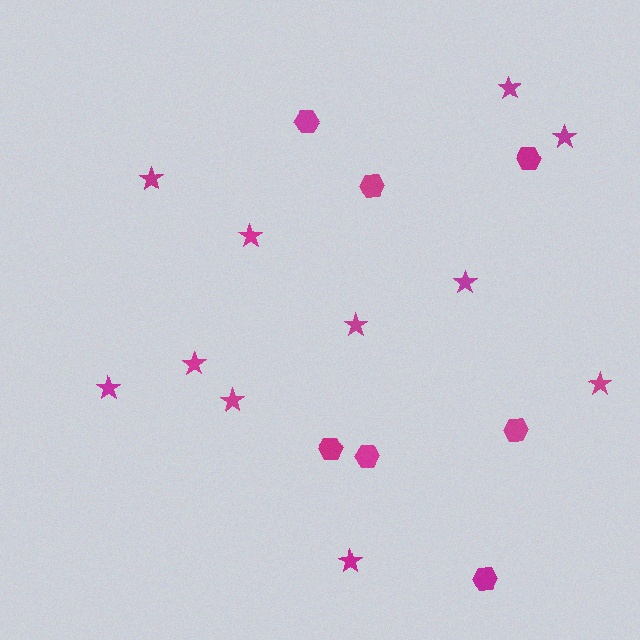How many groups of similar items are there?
There are 2 groups: one group of stars (11) and one group of hexagons (7).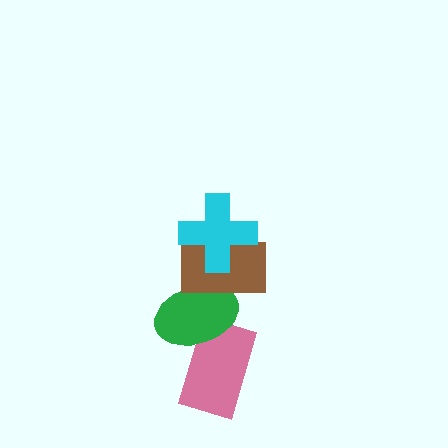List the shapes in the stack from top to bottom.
From top to bottom: the cyan cross, the brown rectangle, the green ellipse, the pink rectangle.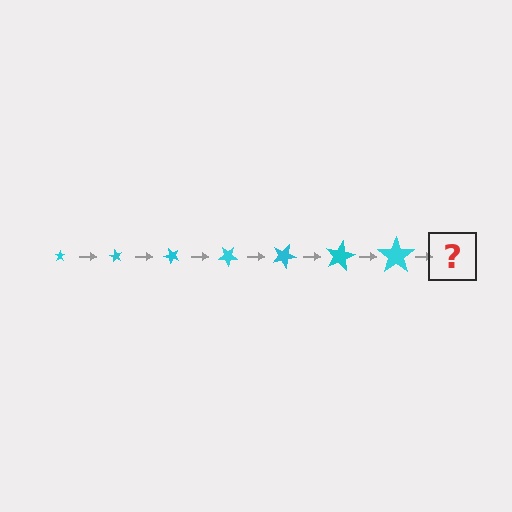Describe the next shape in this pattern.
It should be a star, larger than the previous one and rotated 420 degrees from the start.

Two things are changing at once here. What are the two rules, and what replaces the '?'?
The two rules are that the star grows larger each step and it rotates 60 degrees each step. The '?' should be a star, larger than the previous one and rotated 420 degrees from the start.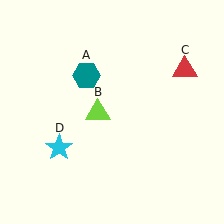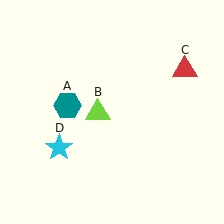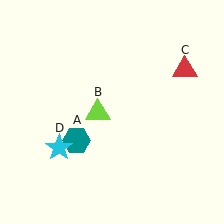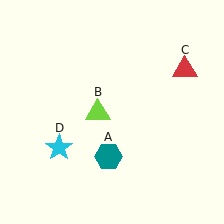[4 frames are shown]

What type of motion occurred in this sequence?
The teal hexagon (object A) rotated counterclockwise around the center of the scene.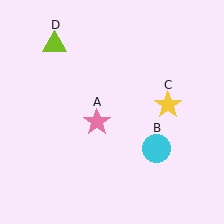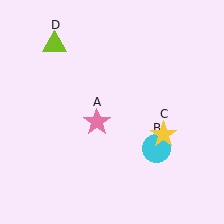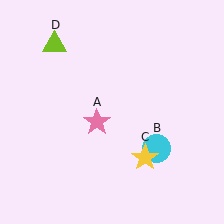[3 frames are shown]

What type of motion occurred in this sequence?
The yellow star (object C) rotated clockwise around the center of the scene.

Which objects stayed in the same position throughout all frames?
Pink star (object A) and cyan circle (object B) and lime triangle (object D) remained stationary.